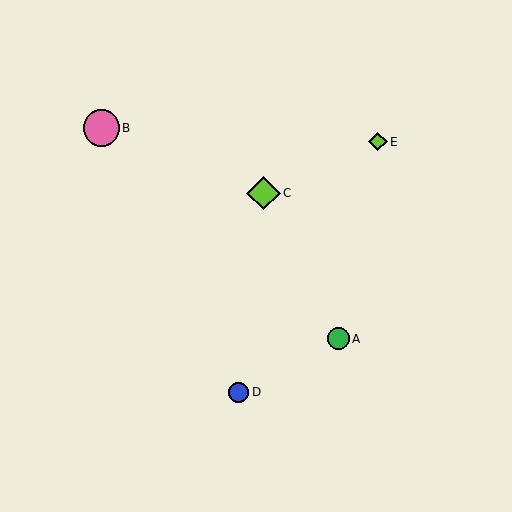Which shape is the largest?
The pink circle (labeled B) is the largest.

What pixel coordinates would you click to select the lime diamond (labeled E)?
Click at (378, 142) to select the lime diamond E.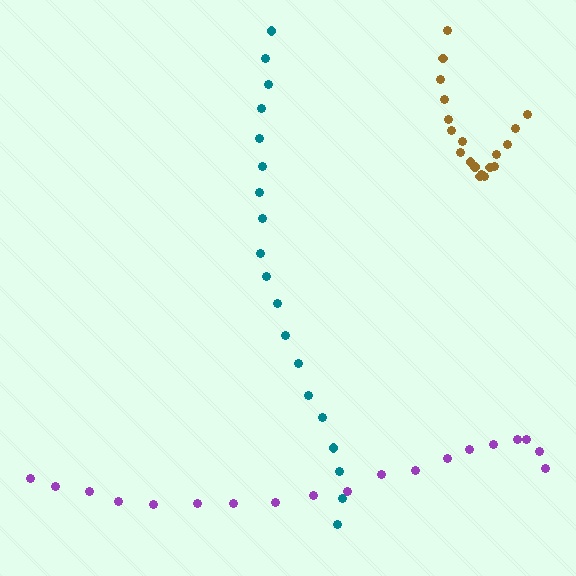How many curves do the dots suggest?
There are 3 distinct paths.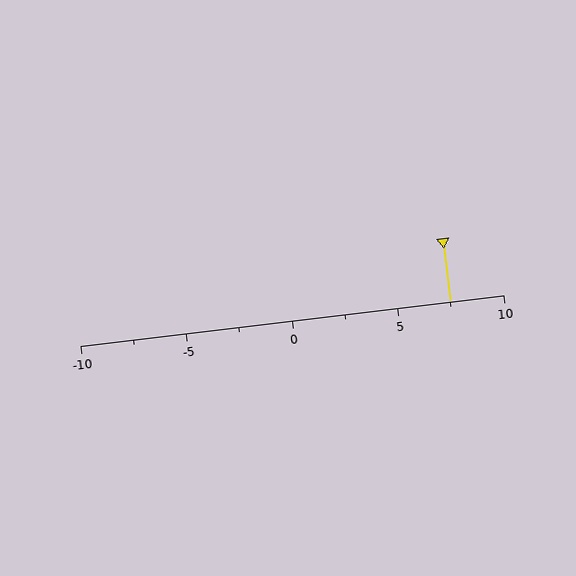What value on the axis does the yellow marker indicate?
The marker indicates approximately 7.5.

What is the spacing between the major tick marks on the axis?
The major ticks are spaced 5 apart.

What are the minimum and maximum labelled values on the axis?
The axis runs from -10 to 10.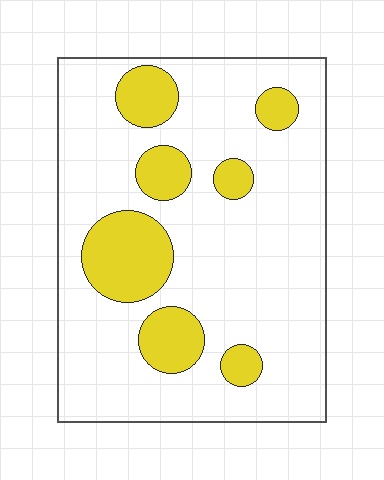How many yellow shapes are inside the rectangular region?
7.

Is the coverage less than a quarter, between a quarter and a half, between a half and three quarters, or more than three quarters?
Less than a quarter.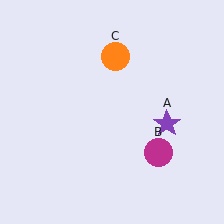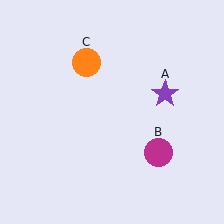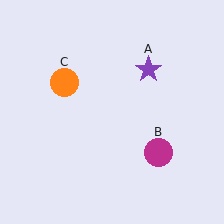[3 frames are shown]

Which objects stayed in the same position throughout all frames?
Magenta circle (object B) remained stationary.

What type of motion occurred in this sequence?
The purple star (object A), orange circle (object C) rotated counterclockwise around the center of the scene.